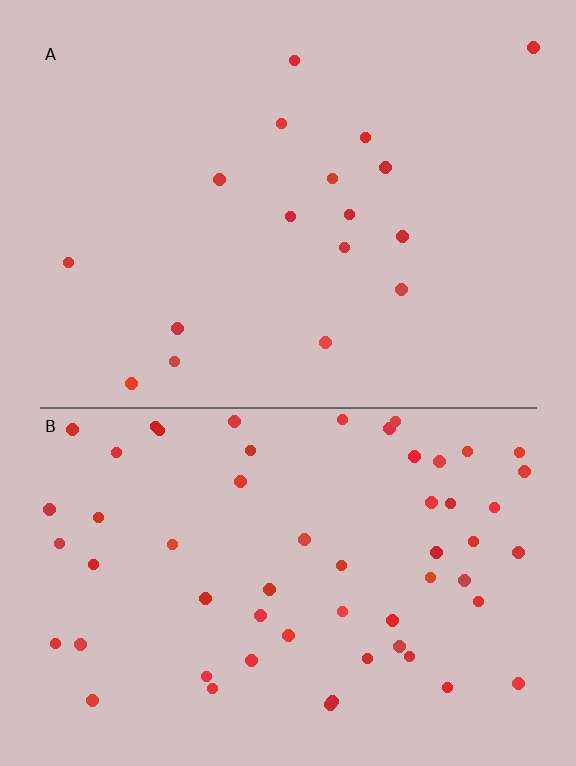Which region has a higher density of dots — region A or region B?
B (the bottom).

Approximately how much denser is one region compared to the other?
Approximately 3.4× — region B over region A.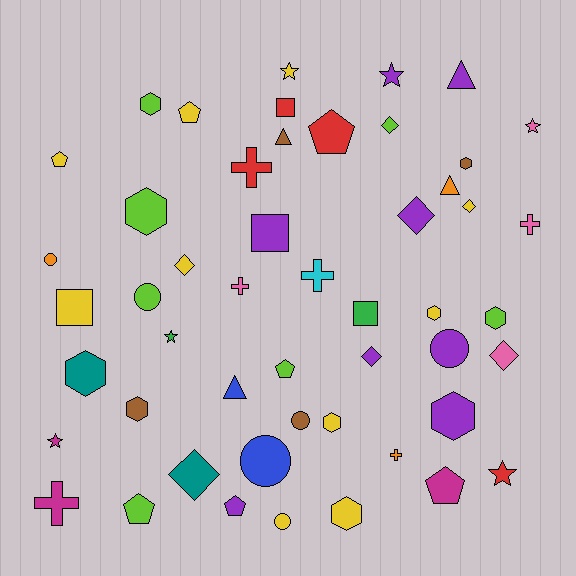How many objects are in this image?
There are 50 objects.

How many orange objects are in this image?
There are 3 orange objects.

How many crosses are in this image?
There are 6 crosses.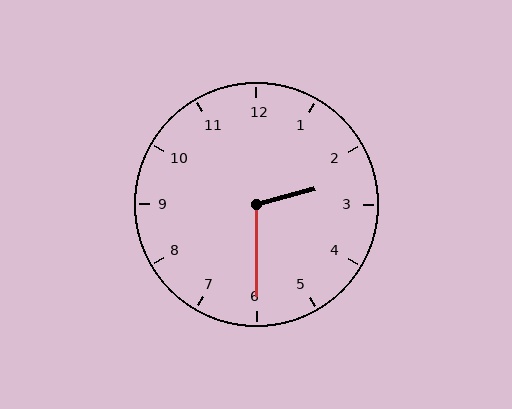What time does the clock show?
2:30.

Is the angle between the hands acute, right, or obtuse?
It is obtuse.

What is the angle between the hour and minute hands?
Approximately 105 degrees.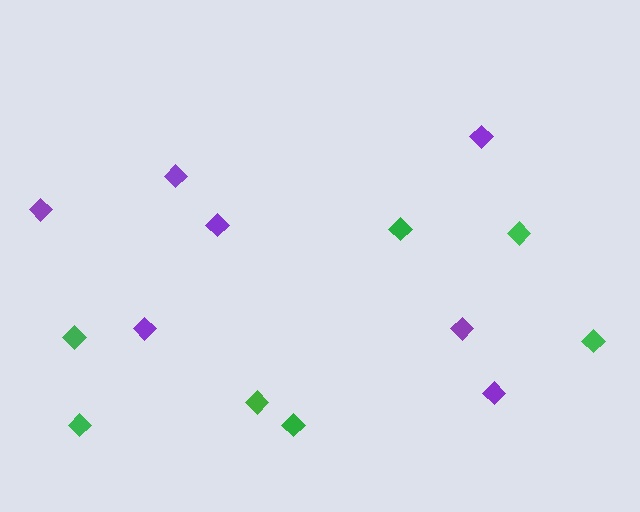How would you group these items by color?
There are 2 groups: one group of purple diamonds (7) and one group of green diamonds (7).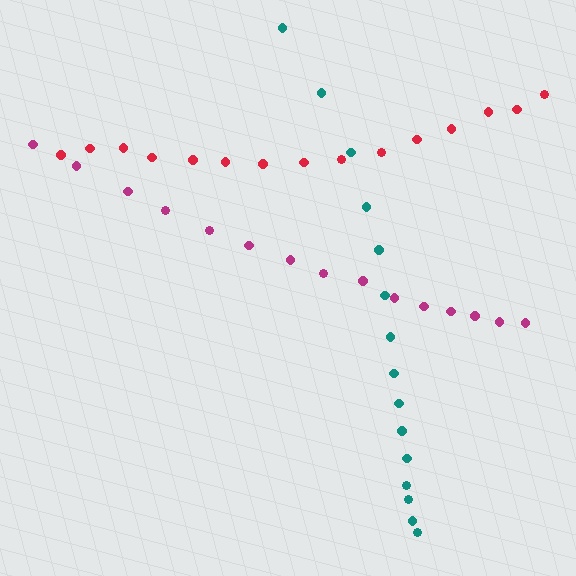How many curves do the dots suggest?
There are 3 distinct paths.